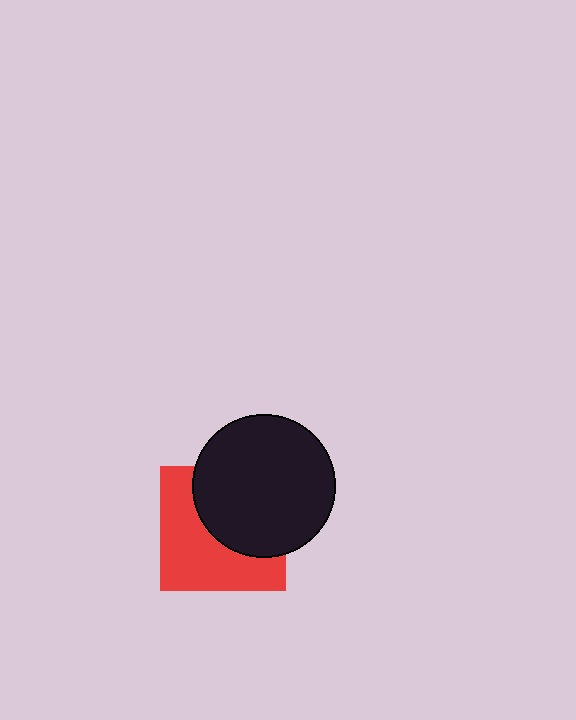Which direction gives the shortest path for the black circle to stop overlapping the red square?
Moving toward the upper-right gives the shortest separation.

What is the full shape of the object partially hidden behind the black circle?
The partially hidden object is a red square.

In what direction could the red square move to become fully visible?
The red square could move toward the lower-left. That would shift it out from behind the black circle entirely.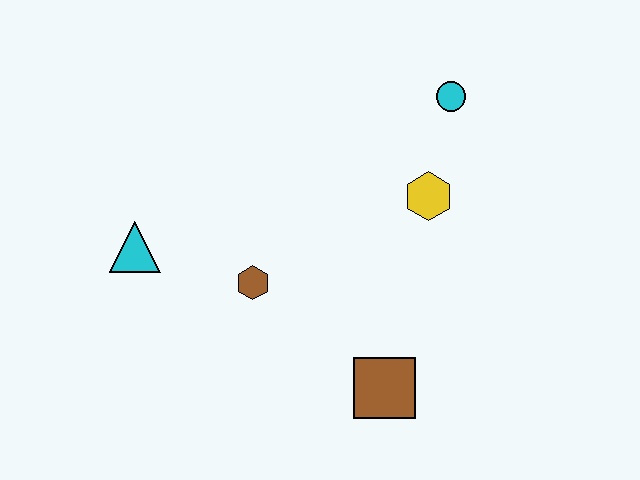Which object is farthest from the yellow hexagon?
The cyan triangle is farthest from the yellow hexagon.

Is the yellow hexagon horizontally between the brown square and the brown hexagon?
No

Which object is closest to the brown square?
The brown hexagon is closest to the brown square.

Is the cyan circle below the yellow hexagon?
No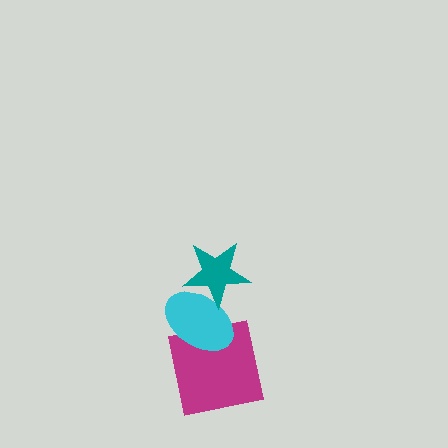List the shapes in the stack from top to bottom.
From top to bottom: the teal star, the cyan ellipse, the magenta square.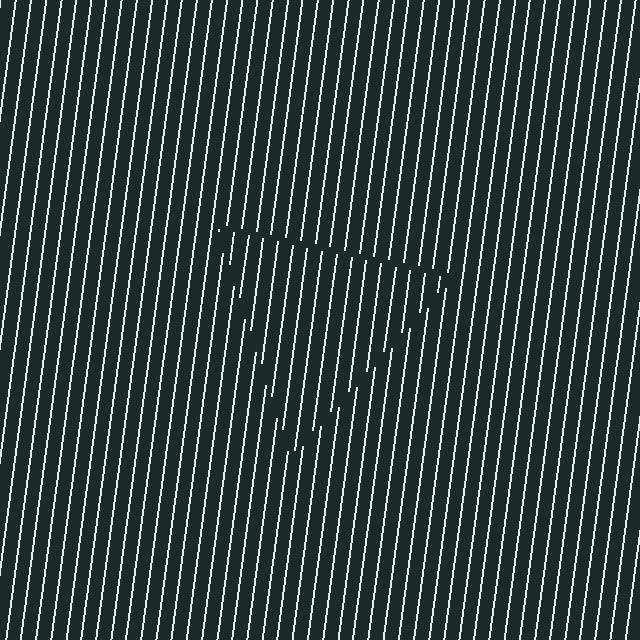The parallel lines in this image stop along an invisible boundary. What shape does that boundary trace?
An illusory triangle. The interior of the shape contains the same grating, shifted by half a period — the contour is defined by the phase discontinuity where line-ends from the inner and outer gratings abut.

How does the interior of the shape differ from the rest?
The interior of the shape contains the same grating, shifted by half a period — the contour is defined by the phase discontinuity where line-ends from the inner and outer gratings abut.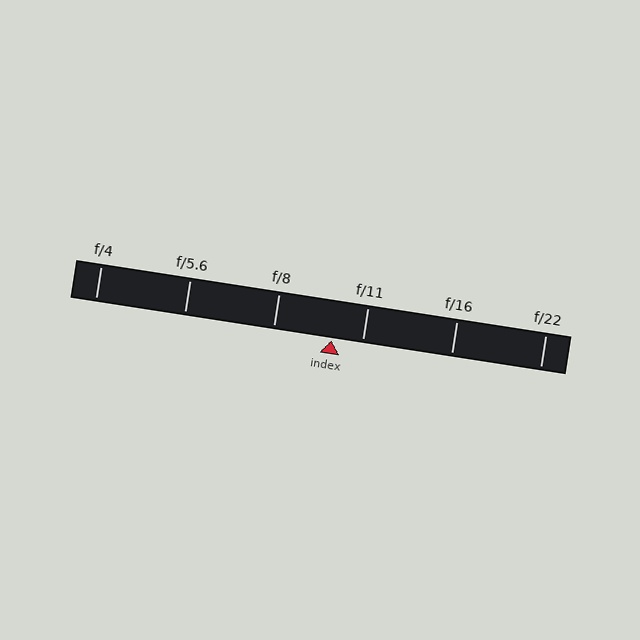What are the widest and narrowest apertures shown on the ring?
The widest aperture shown is f/4 and the narrowest is f/22.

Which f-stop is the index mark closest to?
The index mark is closest to f/11.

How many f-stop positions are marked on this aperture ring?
There are 6 f-stop positions marked.